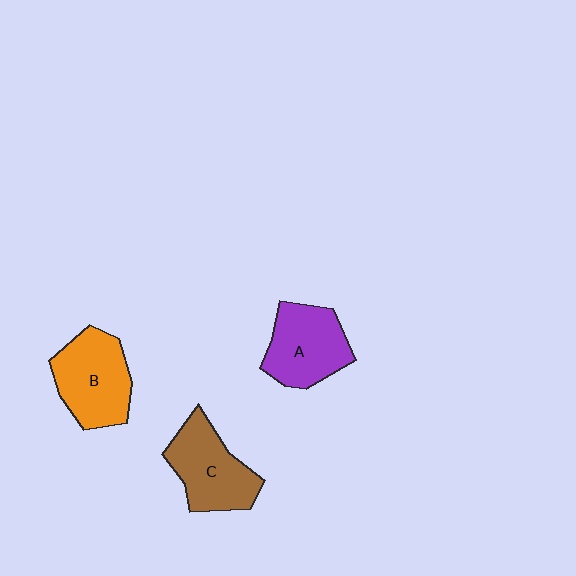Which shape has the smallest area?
Shape A (purple).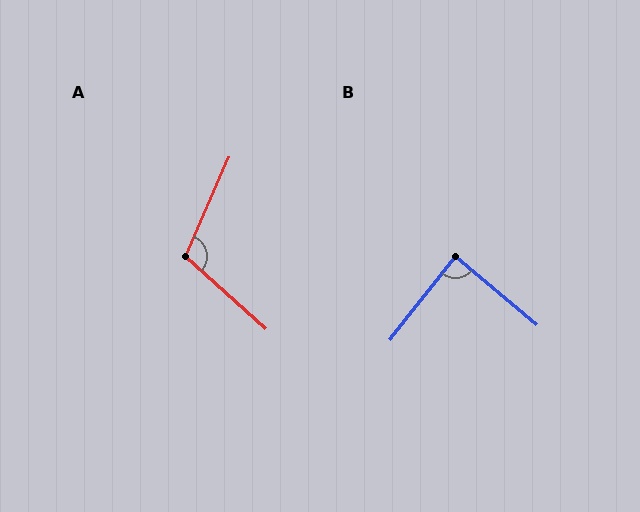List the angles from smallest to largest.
B (88°), A (108°).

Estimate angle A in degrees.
Approximately 108 degrees.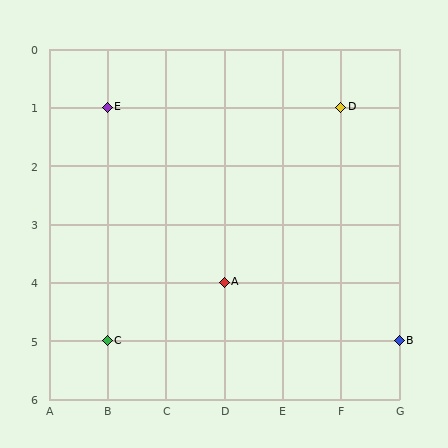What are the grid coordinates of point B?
Point B is at grid coordinates (G, 5).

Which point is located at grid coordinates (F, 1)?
Point D is at (F, 1).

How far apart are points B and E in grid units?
Points B and E are 5 columns and 4 rows apart (about 6.4 grid units diagonally).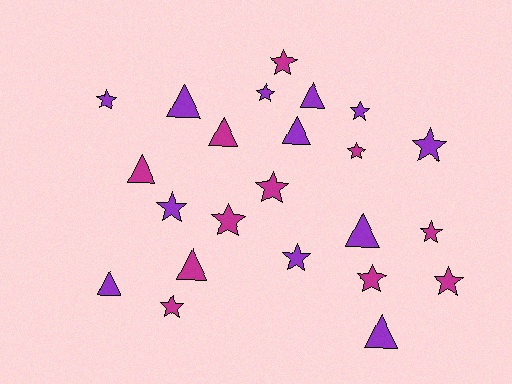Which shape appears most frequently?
Star, with 14 objects.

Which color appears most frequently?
Purple, with 12 objects.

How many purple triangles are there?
There are 6 purple triangles.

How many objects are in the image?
There are 23 objects.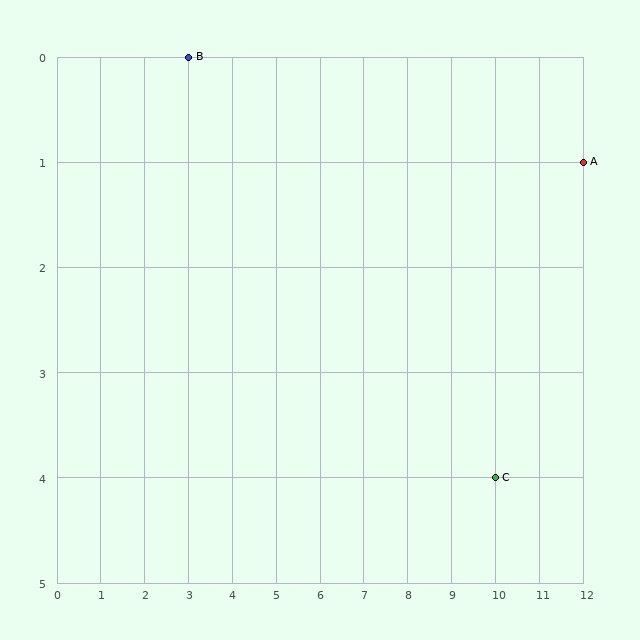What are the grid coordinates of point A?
Point A is at grid coordinates (12, 1).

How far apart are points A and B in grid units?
Points A and B are 9 columns and 1 row apart (about 9.1 grid units diagonally).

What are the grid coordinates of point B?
Point B is at grid coordinates (3, 0).